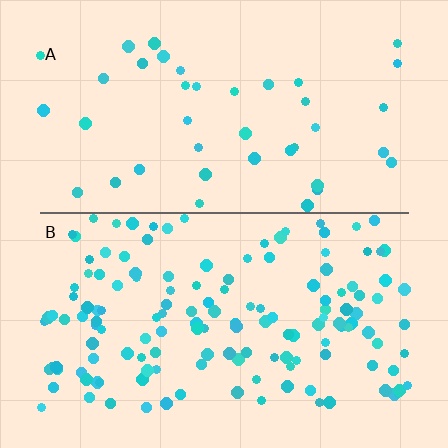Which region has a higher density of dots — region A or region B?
B (the bottom).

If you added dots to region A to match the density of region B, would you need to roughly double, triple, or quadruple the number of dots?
Approximately quadruple.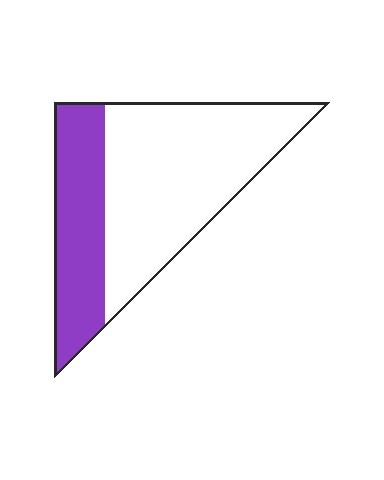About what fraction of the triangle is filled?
About one third (1/3).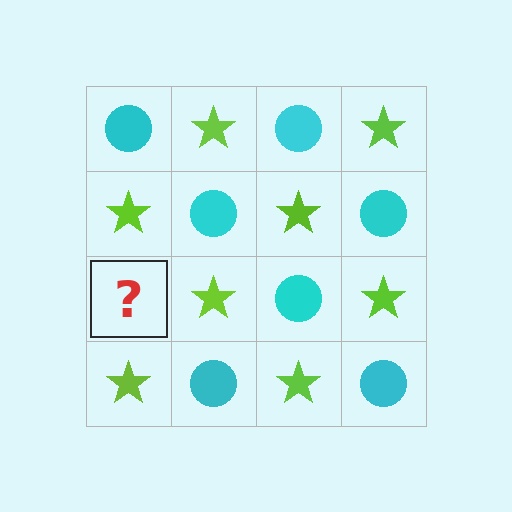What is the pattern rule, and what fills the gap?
The rule is that it alternates cyan circle and lime star in a checkerboard pattern. The gap should be filled with a cyan circle.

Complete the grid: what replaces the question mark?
The question mark should be replaced with a cyan circle.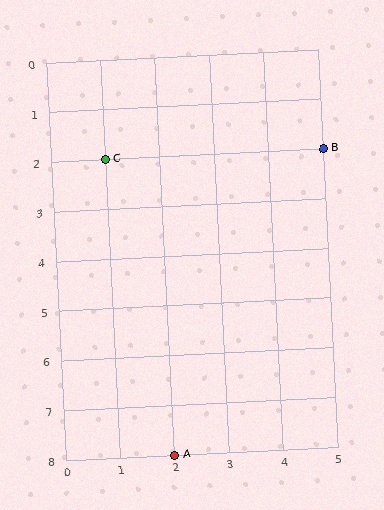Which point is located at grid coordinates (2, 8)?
Point A is at (2, 8).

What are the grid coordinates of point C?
Point C is at grid coordinates (1, 2).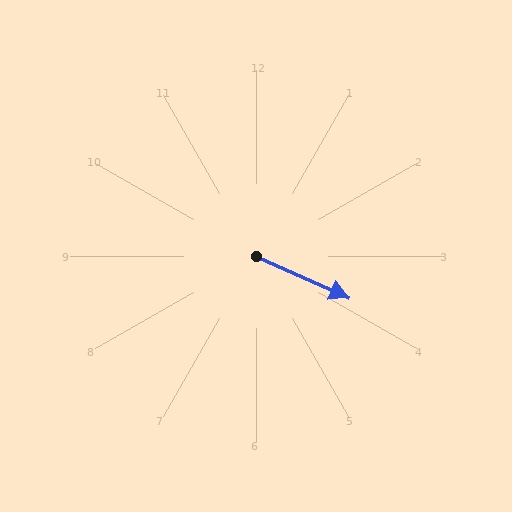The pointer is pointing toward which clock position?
Roughly 4 o'clock.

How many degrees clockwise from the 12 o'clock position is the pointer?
Approximately 114 degrees.